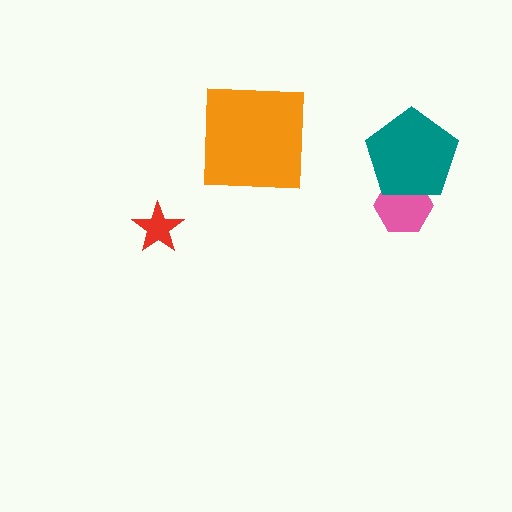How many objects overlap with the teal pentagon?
1 object overlaps with the teal pentagon.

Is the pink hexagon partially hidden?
Yes, it is partially covered by another shape.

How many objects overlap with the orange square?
0 objects overlap with the orange square.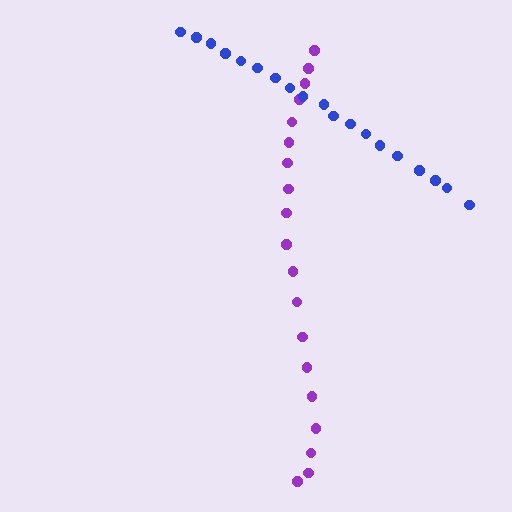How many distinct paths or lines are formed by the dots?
There are 2 distinct paths.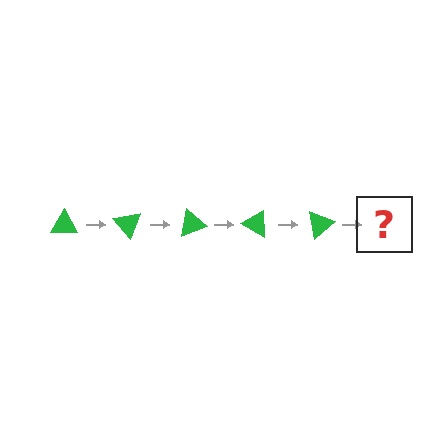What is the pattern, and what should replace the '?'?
The pattern is that the triangle rotates 50 degrees each step. The '?' should be a green triangle rotated 250 degrees.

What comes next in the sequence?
The next element should be a green triangle rotated 250 degrees.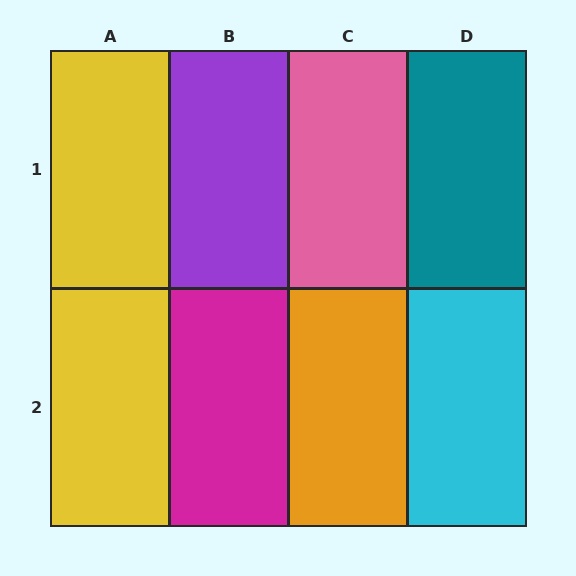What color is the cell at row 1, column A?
Yellow.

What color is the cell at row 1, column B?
Purple.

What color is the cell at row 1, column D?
Teal.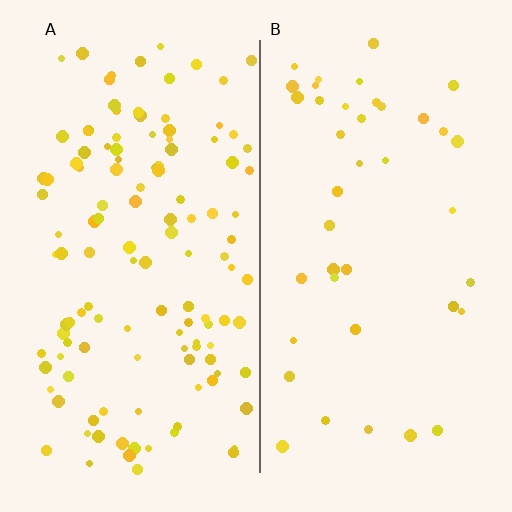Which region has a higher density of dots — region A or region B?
A (the left).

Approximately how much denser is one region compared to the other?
Approximately 3.0× — region A over region B.